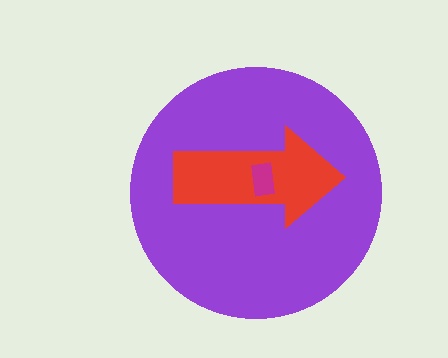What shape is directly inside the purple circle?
The red arrow.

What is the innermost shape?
The magenta rectangle.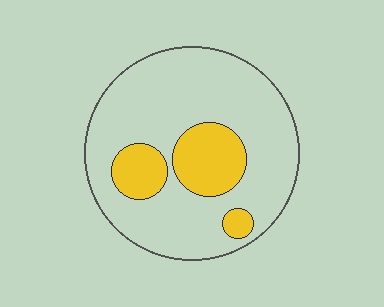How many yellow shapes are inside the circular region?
3.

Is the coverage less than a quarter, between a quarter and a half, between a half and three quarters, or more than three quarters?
Less than a quarter.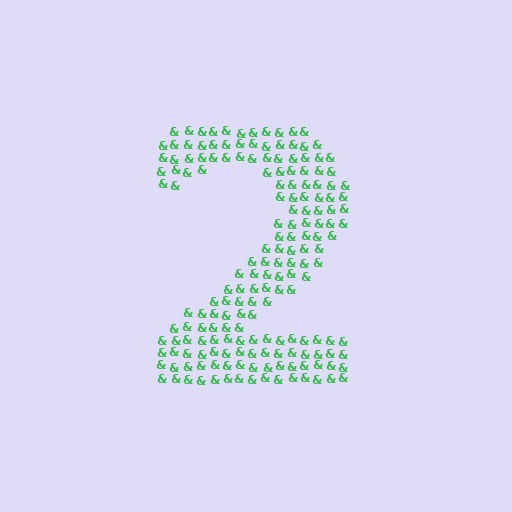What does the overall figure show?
The overall figure shows the digit 2.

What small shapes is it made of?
It is made of small ampersands.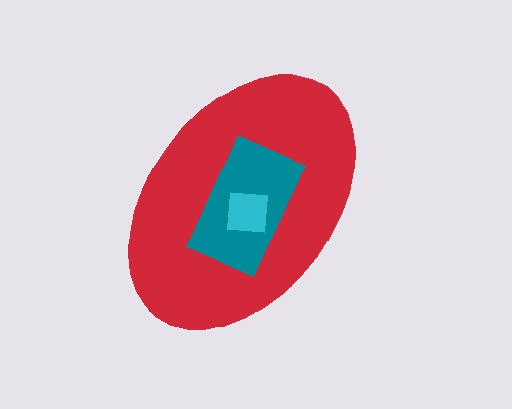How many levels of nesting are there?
3.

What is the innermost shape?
The cyan square.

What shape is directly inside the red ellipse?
The teal rectangle.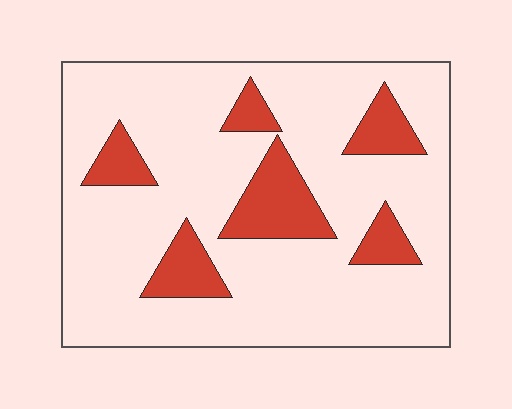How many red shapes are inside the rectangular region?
6.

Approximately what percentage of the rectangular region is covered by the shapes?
Approximately 20%.